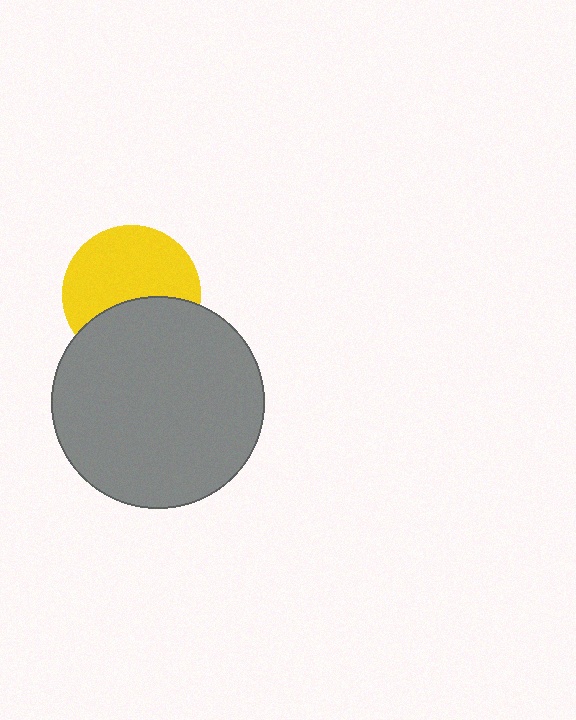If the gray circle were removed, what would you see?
You would see the complete yellow circle.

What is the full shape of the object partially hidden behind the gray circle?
The partially hidden object is a yellow circle.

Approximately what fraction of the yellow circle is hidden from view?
Roughly 39% of the yellow circle is hidden behind the gray circle.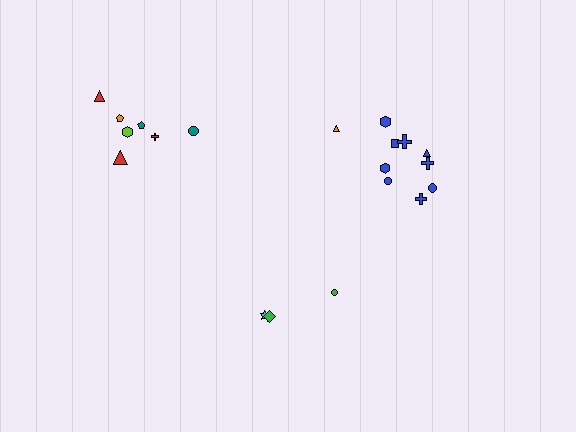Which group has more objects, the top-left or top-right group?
The top-right group.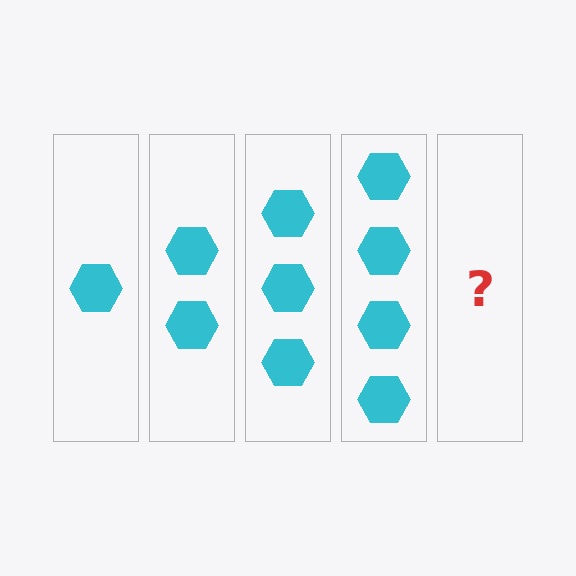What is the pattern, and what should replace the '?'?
The pattern is that each step adds one more hexagon. The '?' should be 5 hexagons.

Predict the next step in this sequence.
The next step is 5 hexagons.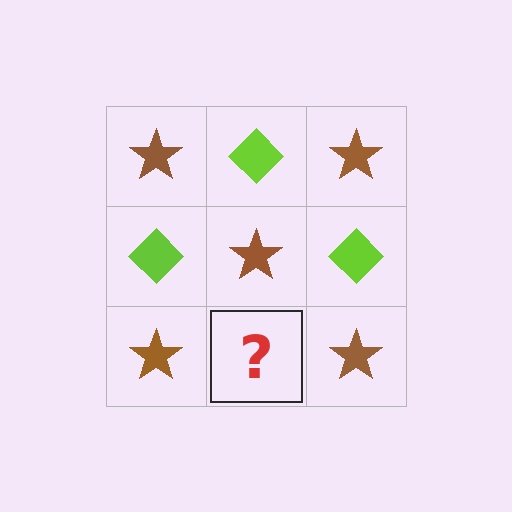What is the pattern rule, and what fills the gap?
The rule is that it alternates brown star and lime diamond in a checkerboard pattern. The gap should be filled with a lime diamond.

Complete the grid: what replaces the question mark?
The question mark should be replaced with a lime diamond.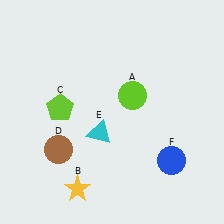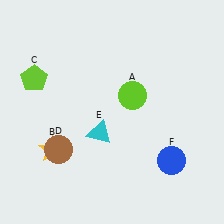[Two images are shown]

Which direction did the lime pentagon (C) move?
The lime pentagon (C) moved up.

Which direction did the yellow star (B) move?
The yellow star (B) moved up.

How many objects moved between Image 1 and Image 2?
2 objects moved between the two images.